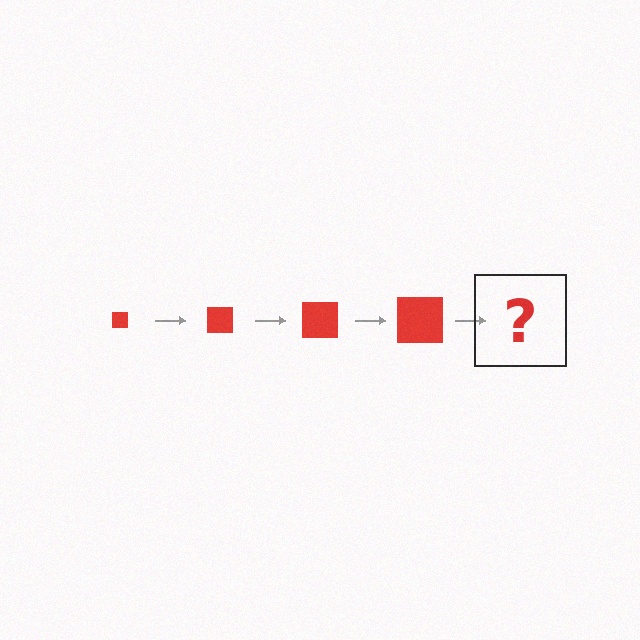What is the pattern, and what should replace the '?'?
The pattern is that the square gets progressively larger each step. The '?' should be a red square, larger than the previous one.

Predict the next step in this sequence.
The next step is a red square, larger than the previous one.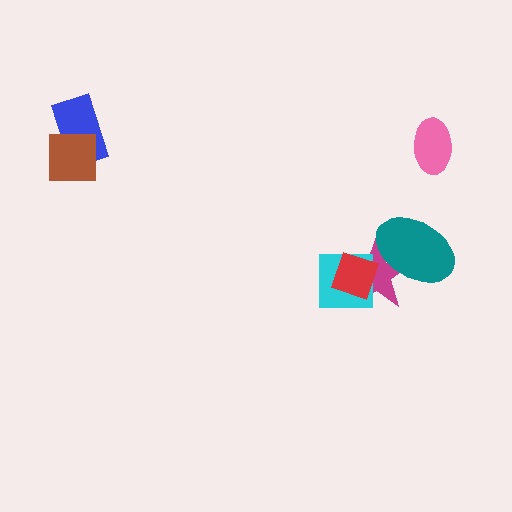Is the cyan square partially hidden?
Yes, it is partially covered by another shape.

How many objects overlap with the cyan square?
2 objects overlap with the cyan square.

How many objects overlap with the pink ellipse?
0 objects overlap with the pink ellipse.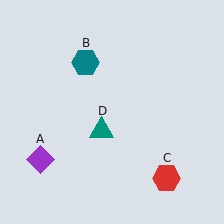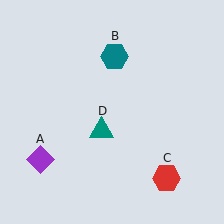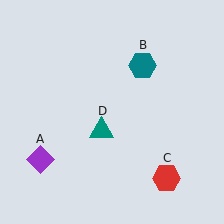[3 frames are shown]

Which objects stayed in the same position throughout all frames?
Purple diamond (object A) and red hexagon (object C) and teal triangle (object D) remained stationary.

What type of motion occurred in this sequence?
The teal hexagon (object B) rotated clockwise around the center of the scene.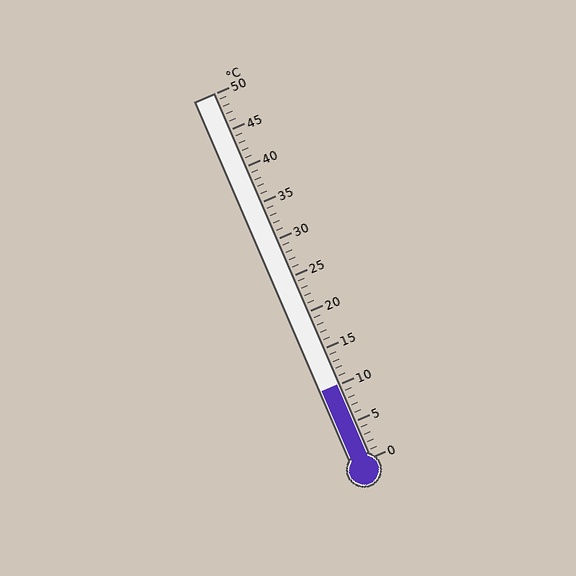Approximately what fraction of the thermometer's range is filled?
The thermometer is filled to approximately 20% of its range.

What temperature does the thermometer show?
The thermometer shows approximately 10°C.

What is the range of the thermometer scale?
The thermometer scale ranges from 0°C to 50°C.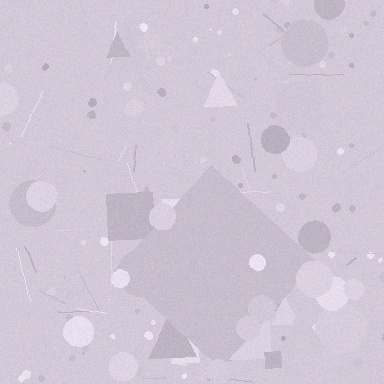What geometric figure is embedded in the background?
A diamond is embedded in the background.